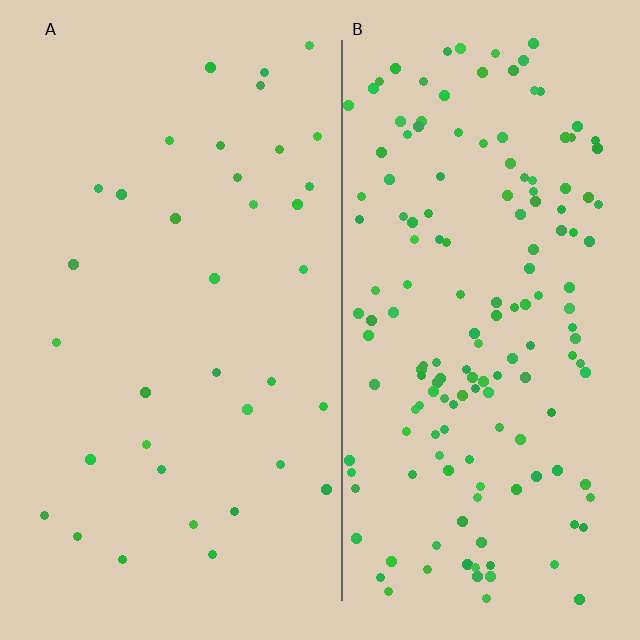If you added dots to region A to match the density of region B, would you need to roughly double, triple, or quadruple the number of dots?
Approximately quadruple.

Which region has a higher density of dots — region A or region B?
B (the right).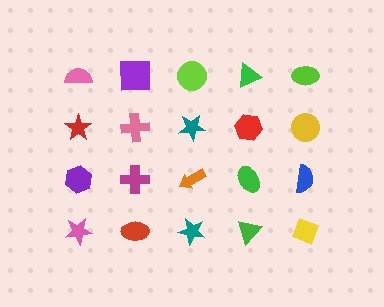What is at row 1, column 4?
A green triangle.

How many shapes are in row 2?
5 shapes.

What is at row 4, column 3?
A teal star.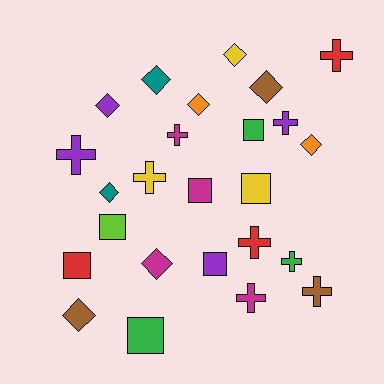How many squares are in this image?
There are 7 squares.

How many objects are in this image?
There are 25 objects.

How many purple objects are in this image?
There are 4 purple objects.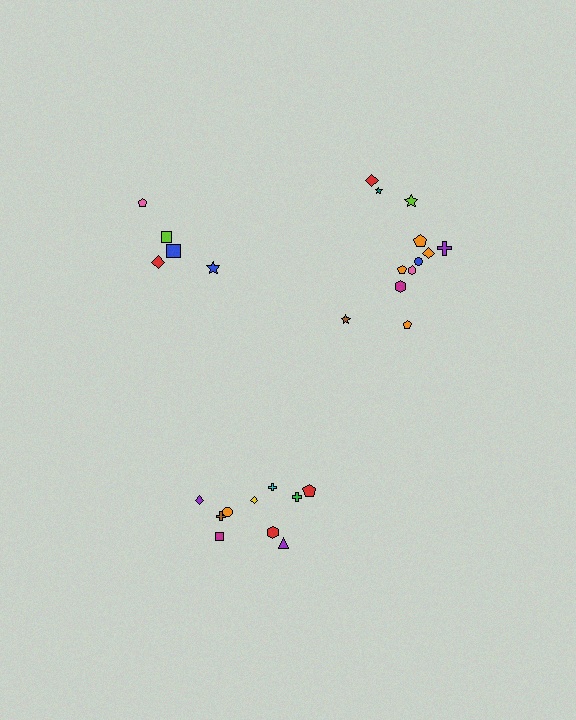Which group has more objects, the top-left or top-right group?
The top-right group.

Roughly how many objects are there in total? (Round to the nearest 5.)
Roughly 25 objects in total.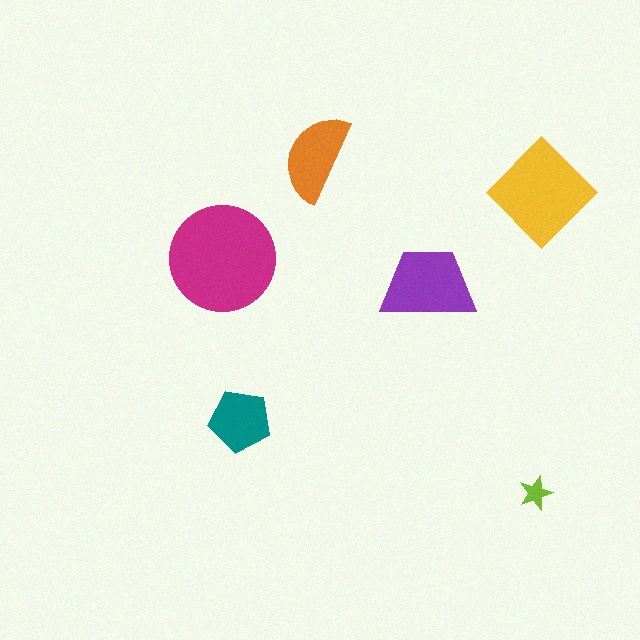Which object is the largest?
The magenta circle.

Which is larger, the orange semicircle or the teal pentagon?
The orange semicircle.